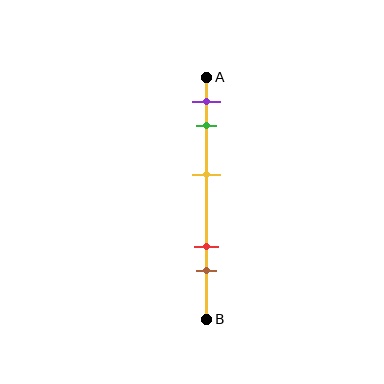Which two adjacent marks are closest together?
The purple and green marks are the closest adjacent pair.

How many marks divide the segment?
There are 5 marks dividing the segment.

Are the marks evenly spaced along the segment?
No, the marks are not evenly spaced.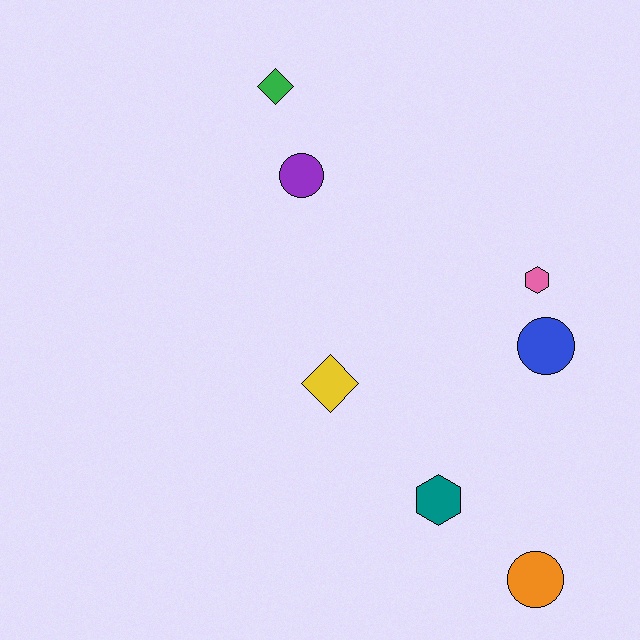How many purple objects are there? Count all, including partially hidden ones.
There is 1 purple object.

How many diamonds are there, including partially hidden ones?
There are 2 diamonds.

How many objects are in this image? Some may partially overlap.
There are 7 objects.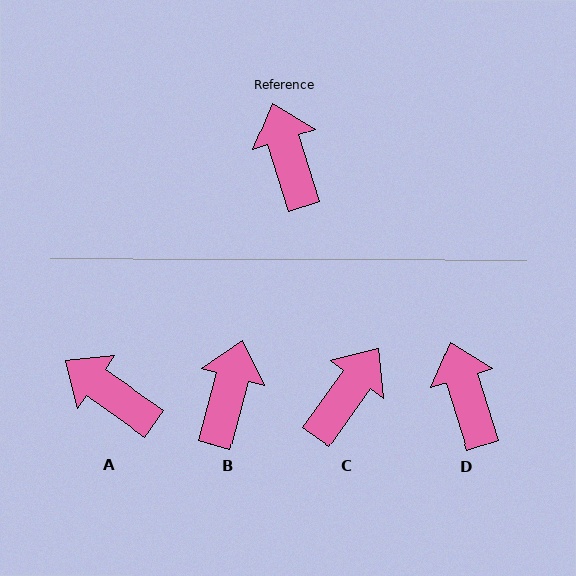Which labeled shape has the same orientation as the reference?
D.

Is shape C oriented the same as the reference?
No, it is off by about 53 degrees.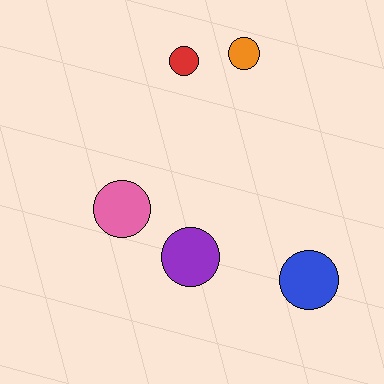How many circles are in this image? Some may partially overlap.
There are 5 circles.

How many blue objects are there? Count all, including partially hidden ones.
There is 1 blue object.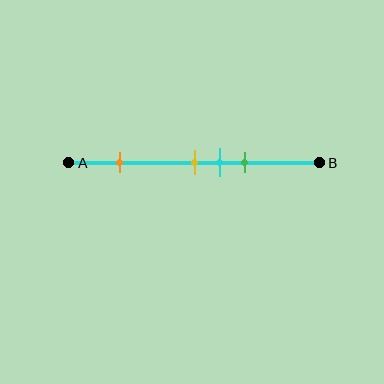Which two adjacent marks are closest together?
The yellow and cyan marks are the closest adjacent pair.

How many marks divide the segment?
There are 4 marks dividing the segment.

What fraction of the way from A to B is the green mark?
The green mark is approximately 70% (0.7) of the way from A to B.